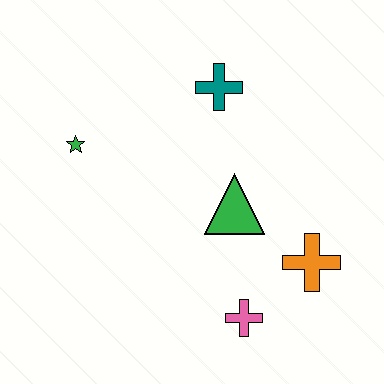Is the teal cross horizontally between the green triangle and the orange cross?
No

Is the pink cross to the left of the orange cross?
Yes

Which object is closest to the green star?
The teal cross is closest to the green star.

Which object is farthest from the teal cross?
The pink cross is farthest from the teal cross.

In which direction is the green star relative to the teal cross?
The green star is to the left of the teal cross.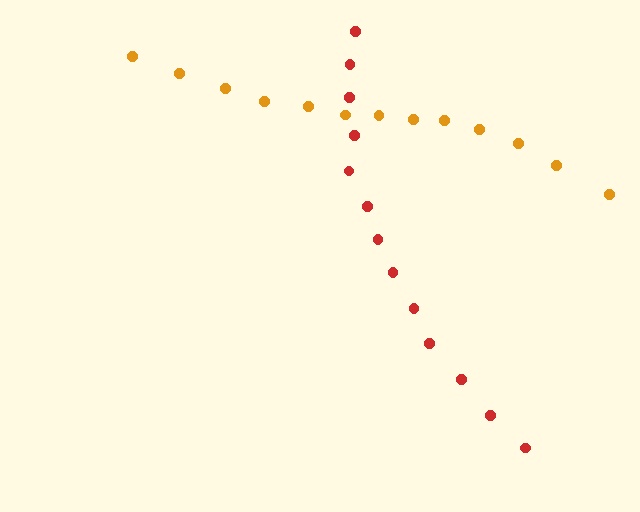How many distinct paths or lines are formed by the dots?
There are 2 distinct paths.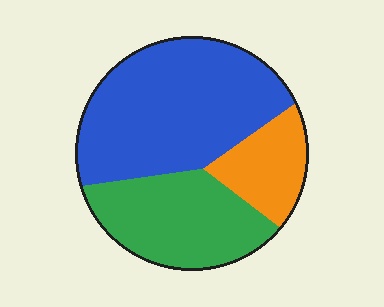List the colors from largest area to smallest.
From largest to smallest: blue, green, orange.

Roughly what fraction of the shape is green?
Green covers about 30% of the shape.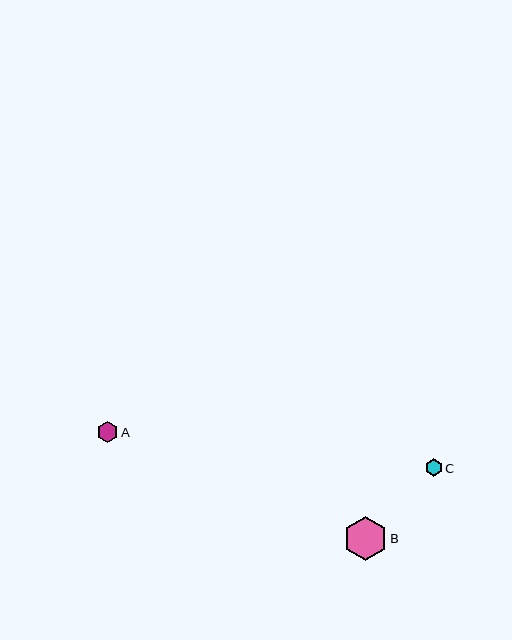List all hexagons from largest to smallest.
From largest to smallest: B, A, C.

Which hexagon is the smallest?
Hexagon C is the smallest with a size of approximately 17 pixels.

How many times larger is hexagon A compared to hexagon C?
Hexagon A is approximately 1.2 times the size of hexagon C.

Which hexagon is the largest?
Hexagon B is the largest with a size of approximately 44 pixels.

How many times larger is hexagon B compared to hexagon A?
Hexagon B is approximately 2.1 times the size of hexagon A.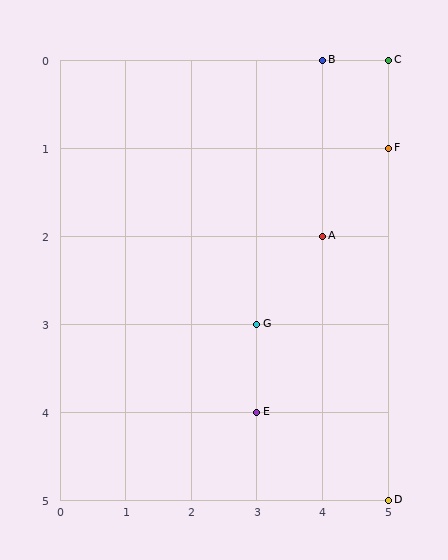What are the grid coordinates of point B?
Point B is at grid coordinates (4, 0).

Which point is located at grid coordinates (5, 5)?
Point D is at (5, 5).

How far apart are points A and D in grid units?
Points A and D are 1 column and 3 rows apart (about 3.2 grid units diagonally).